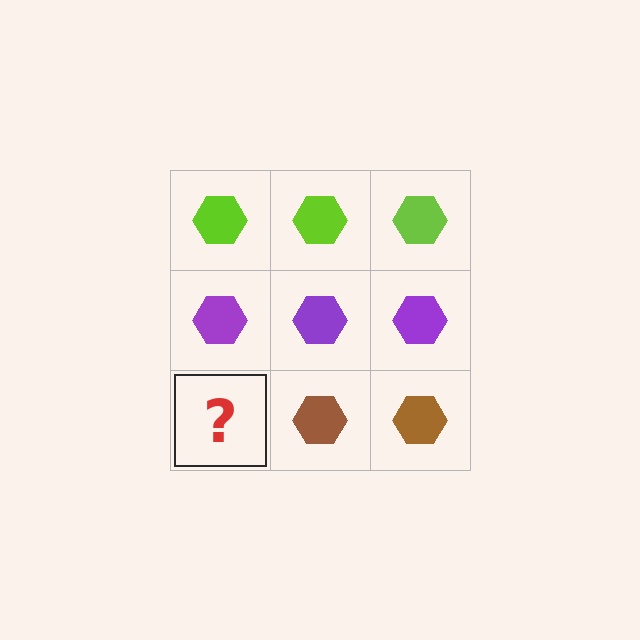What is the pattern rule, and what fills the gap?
The rule is that each row has a consistent color. The gap should be filled with a brown hexagon.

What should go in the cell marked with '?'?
The missing cell should contain a brown hexagon.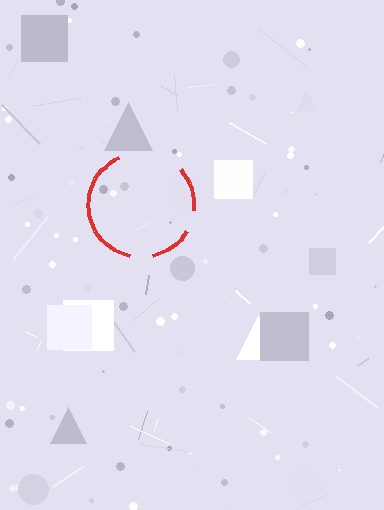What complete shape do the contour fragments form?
The contour fragments form a circle.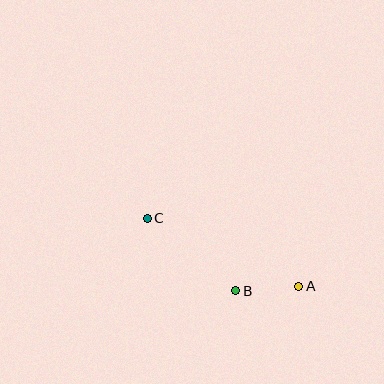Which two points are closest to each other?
Points A and B are closest to each other.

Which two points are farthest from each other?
Points A and C are farthest from each other.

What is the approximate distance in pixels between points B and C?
The distance between B and C is approximately 114 pixels.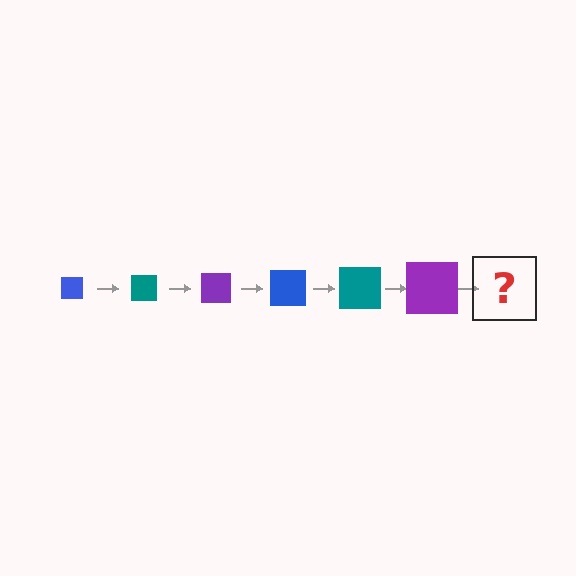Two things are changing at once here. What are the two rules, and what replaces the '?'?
The two rules are that the square grows larger each step and the color cycles through blue, teal, and purple. The '?' should be a blue square, larger than the previous one.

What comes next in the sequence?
The next element should be a blue square, larger than the previous one.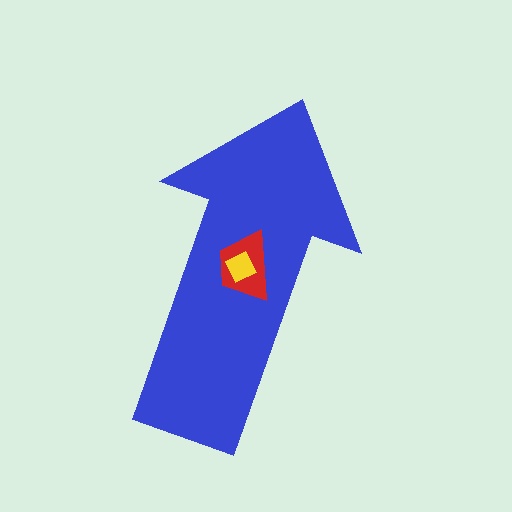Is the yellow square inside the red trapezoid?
Yes.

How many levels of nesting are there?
3.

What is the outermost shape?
The blue arrow.